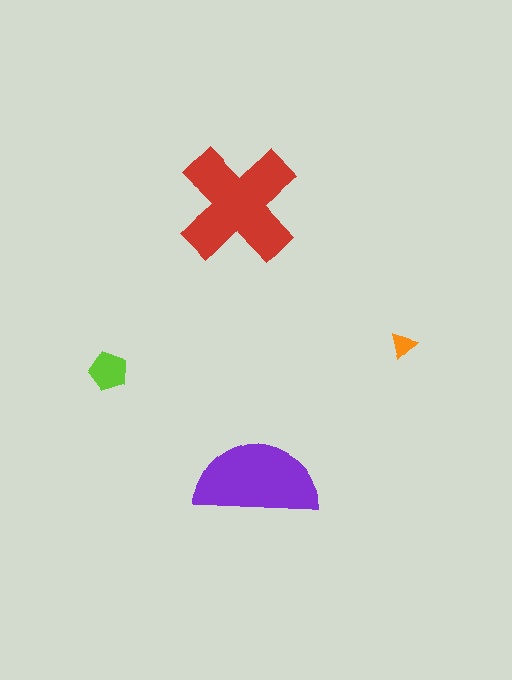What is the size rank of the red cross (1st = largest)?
1st.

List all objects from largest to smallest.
The red cross, the purple semicircle, the lime pentagon, the orange triangle.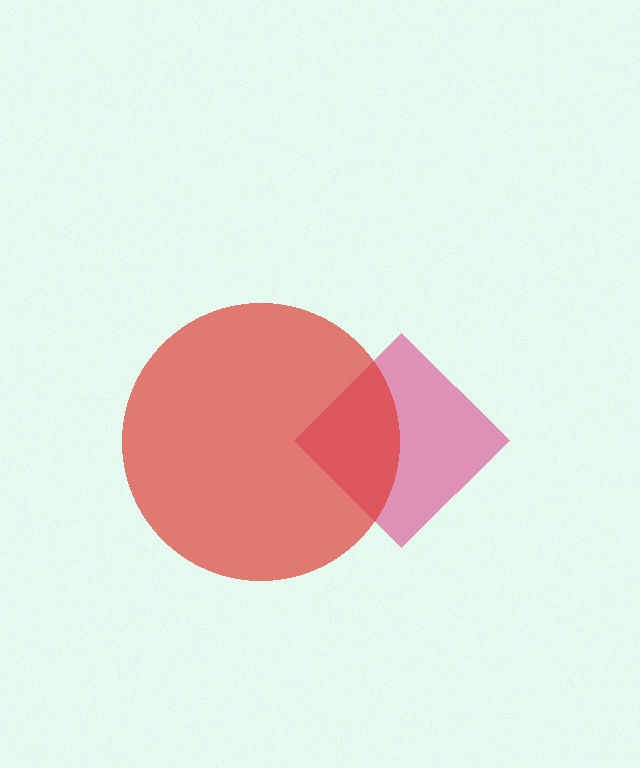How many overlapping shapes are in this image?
There are 2 overlapping shapes in the image.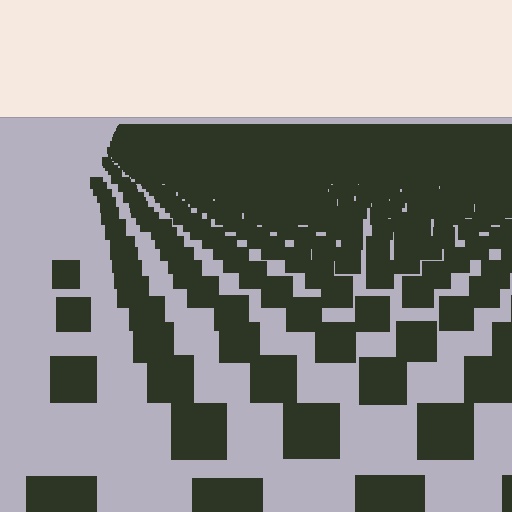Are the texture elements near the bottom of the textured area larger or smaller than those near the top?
Larger. Near the bottom, elements are closer to the viewer and appear at a bigger on-screen size.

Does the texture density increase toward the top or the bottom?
Density increases toward the top.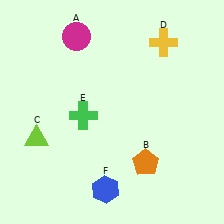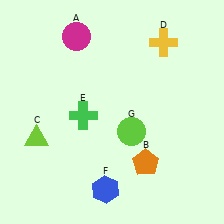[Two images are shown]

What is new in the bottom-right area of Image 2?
A lime circle (G) was added in the bottom-right area of Image 2.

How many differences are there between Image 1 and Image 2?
There is 1 difference between the two images.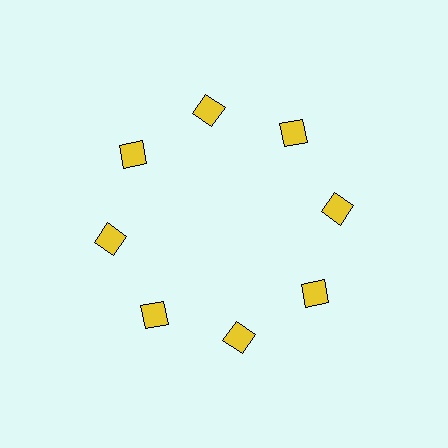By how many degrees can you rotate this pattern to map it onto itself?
The pattern maps onto itself every 45 degrees of rotation.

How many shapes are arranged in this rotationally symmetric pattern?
There are 8 shapes, arranged in 8 groups of 1.